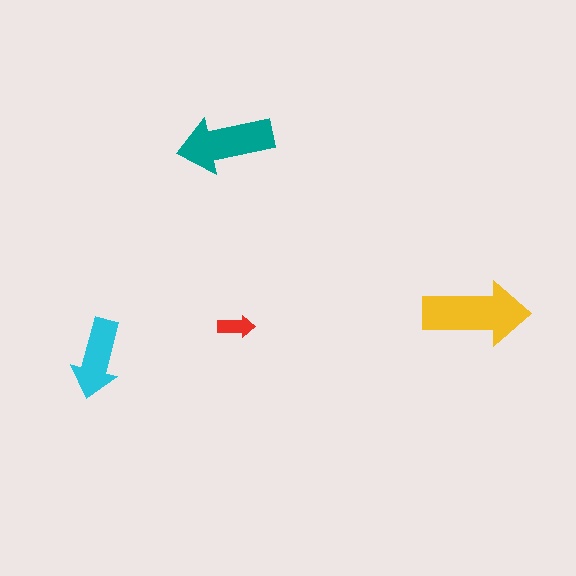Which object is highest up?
The teal arrow is topmost.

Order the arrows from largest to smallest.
the yellow one, the teal one, the cyan one, the red one.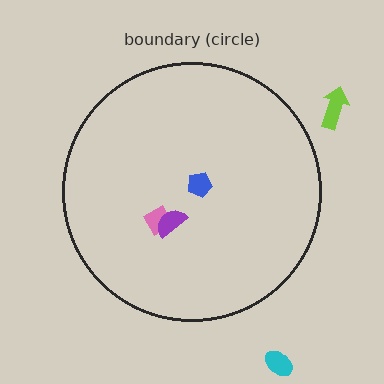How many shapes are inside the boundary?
3 inside, 2 outside.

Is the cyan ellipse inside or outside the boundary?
Outside.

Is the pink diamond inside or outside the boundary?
Inside.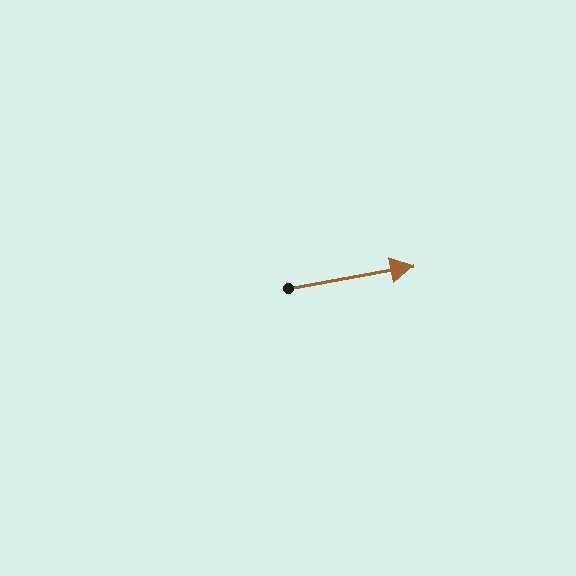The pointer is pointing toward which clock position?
Roughly 3 o'clock.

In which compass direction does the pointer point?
East.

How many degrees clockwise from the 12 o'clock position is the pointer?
Approximately 80 degrees.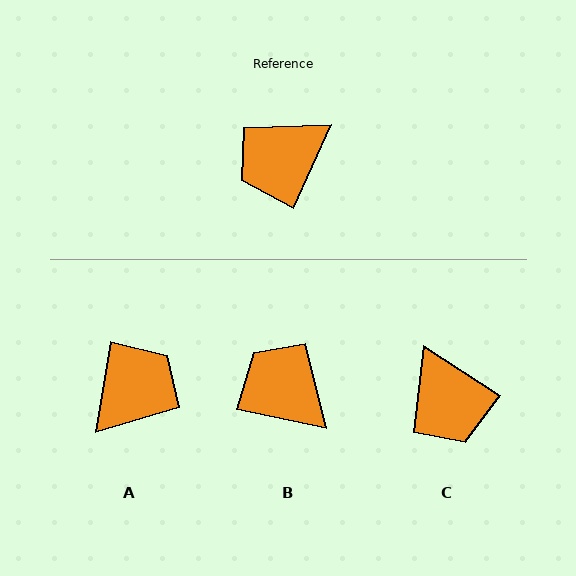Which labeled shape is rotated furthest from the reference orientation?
A, about 165 degrees away.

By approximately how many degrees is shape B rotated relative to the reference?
Approximately 78 degrees clockwise.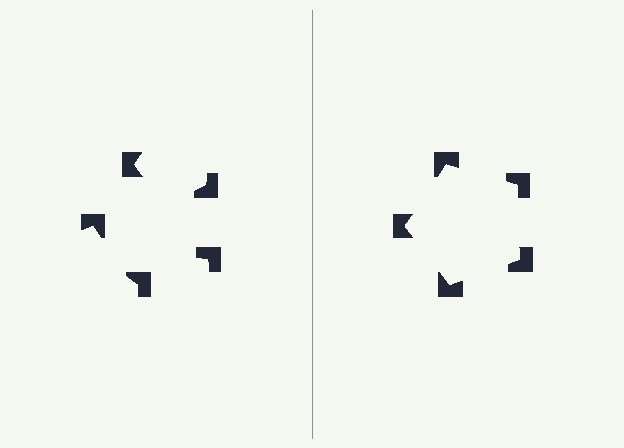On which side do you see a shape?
An illusory pentagon appears on the right side. On the left side the wedge cuts are rotated, so no coherent shape forms.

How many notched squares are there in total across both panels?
10 — 5 on each side.